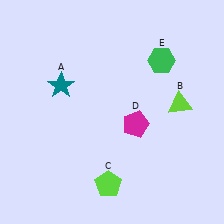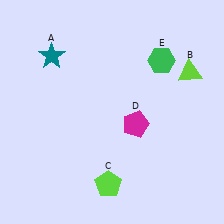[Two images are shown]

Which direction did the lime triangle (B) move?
The lime triangle (B) moved up.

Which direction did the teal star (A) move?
The teal star (A) moved up.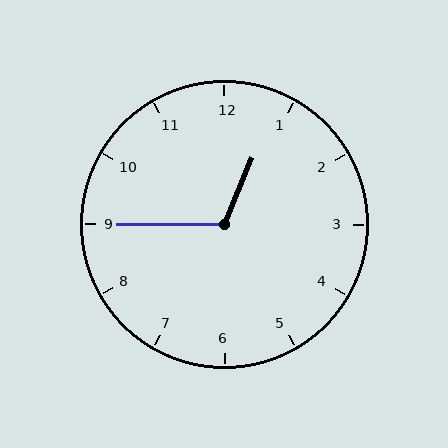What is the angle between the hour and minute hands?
Approximately 112 degrees.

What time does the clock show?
12:45.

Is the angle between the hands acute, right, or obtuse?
It is obtuse.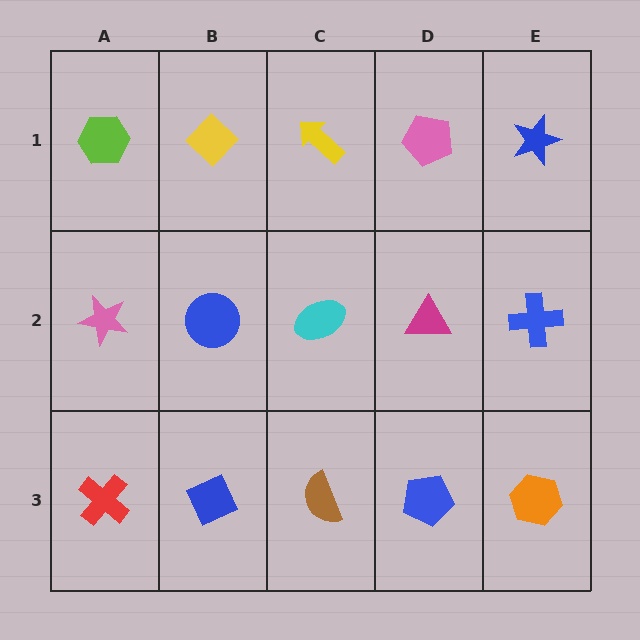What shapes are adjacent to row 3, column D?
A magenta triangle (row 2, column D), a brown semicircle (row 3, column C), an orange hexagon (row 3, column E).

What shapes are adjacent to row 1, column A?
A pink star (row 2, column A), a yellow diamond (row 1, column B).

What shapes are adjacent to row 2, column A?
A lime hexagon (row 1, column A), a red cross (row 3, column A), a blue circle (row 2, column B).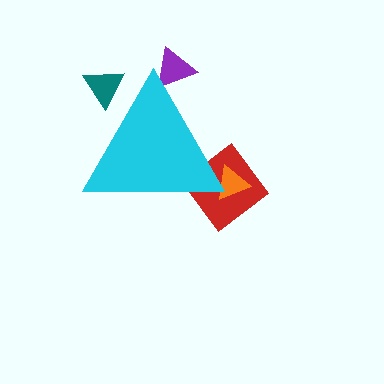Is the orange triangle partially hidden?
Yes, the orange triangle is partially hidden behind the cyan triangle.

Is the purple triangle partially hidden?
Yes, the purple triangle is partially hidden behind the cyan triangle.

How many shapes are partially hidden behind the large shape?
4 shapes are partially hidden.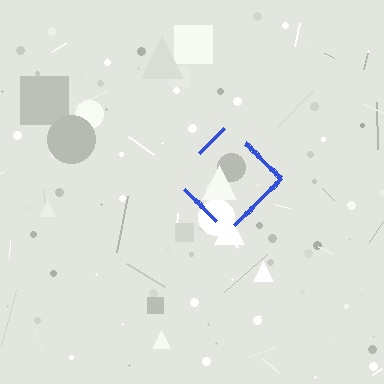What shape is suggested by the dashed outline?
The dashed outline suggests a diamond.